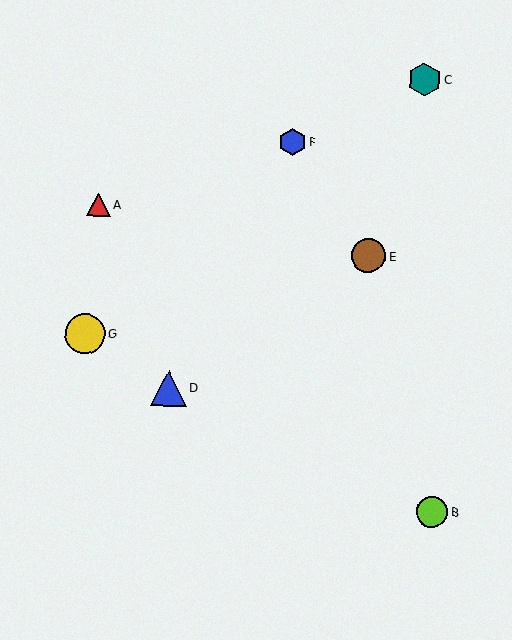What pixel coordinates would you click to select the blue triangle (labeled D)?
Click at (169, 388) to select the blue triangle D.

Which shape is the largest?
The yellow circle (labeled G) is the largest.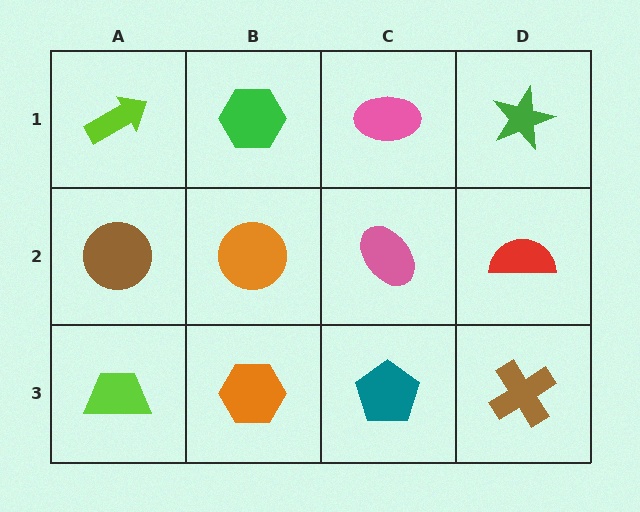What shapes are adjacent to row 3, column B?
An orange circle (row 2, column B), a lime trapezoid (row 3, column A), a teal pentagon (row 3, column C).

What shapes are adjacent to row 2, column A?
A lime arrow (row 1, column A), a lime trapezoid (row 3, column A), an orange circle (row 2, column B).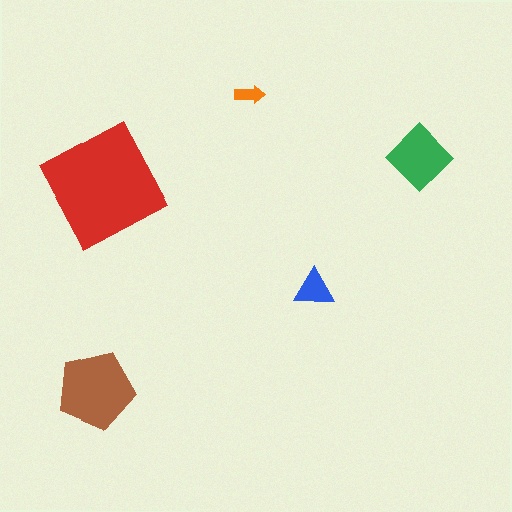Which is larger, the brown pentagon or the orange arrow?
The brown pentagon.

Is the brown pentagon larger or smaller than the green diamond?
Larger.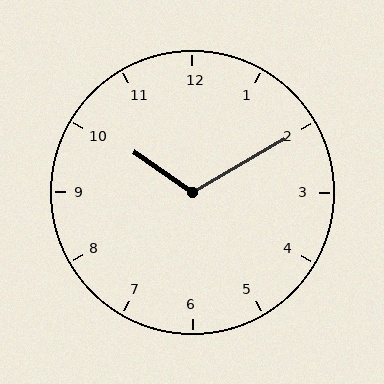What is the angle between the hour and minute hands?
Approximately 115 degrees.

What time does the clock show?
10:10.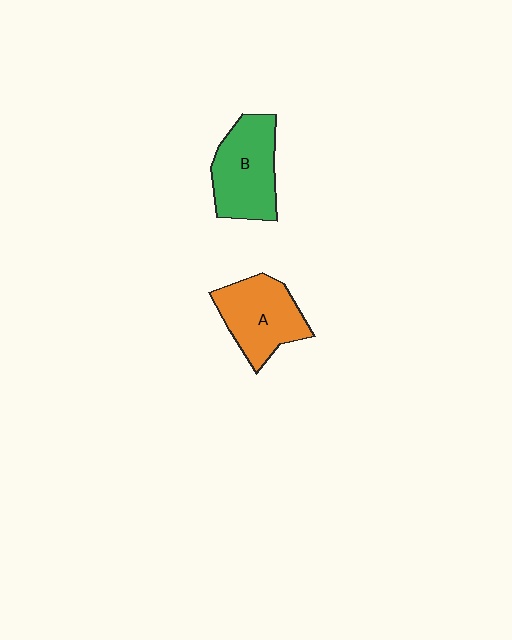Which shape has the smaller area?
Shape A (orange).